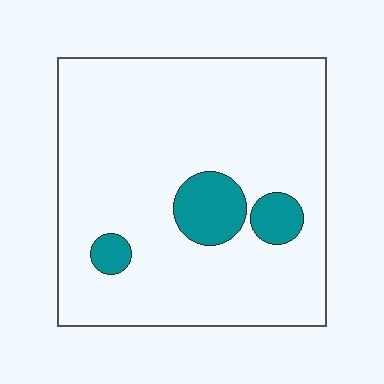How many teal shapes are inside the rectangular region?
3.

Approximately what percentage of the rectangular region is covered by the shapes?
Approximately 10%.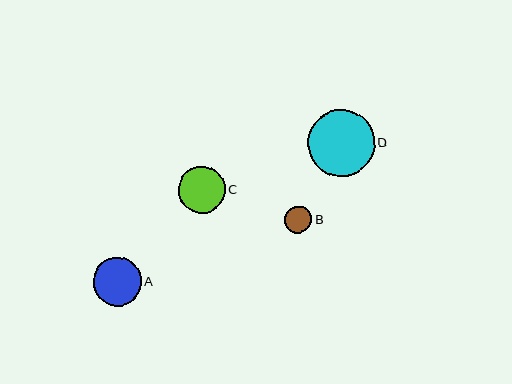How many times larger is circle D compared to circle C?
Circle D is approximately 1.4 times the size of circle C.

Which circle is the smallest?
Circle B is the smallest with a size of approximately 27 pixels.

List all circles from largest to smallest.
From largest to smallest: D, A, C, B.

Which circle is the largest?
Circle D is the largest with a size of approximately 67 pixels.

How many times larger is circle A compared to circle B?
Circle A is approximately 1.8 times the size of circle B.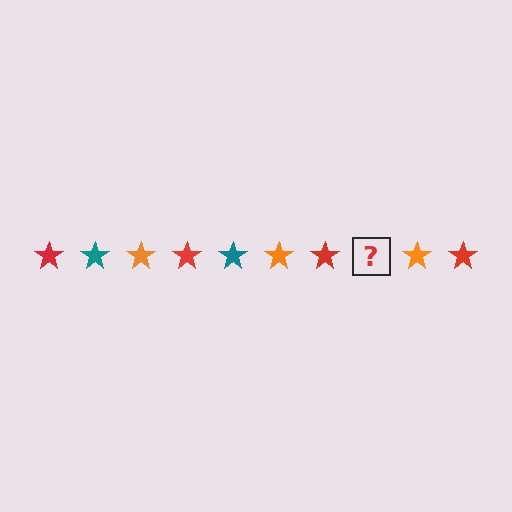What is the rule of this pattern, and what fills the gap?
The rule is that the pattern cycles through red, teal, orange stars. The gap should be filled with a teal star.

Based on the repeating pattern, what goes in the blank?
The blank should be a teal star.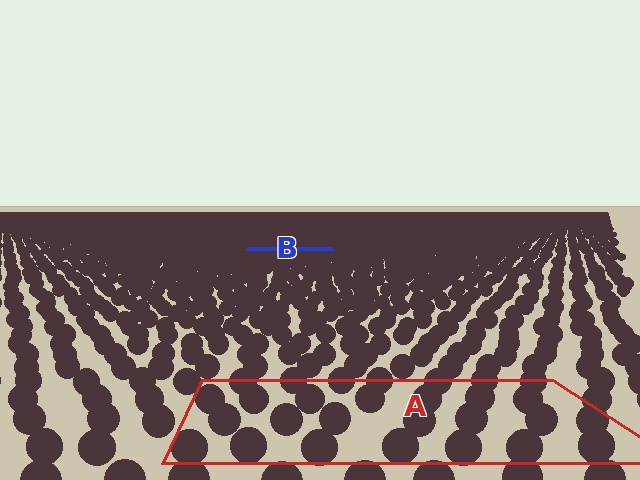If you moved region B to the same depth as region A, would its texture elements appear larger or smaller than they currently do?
They would appear larger. At a closer depth, the same texture elements are projected at a bigger on-screen size.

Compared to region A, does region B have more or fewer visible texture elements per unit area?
Region B has more texture elements per unit area — they are packed more densely because it is farther away.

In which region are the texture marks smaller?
The texture marks are smaller in region B, because it is farther away.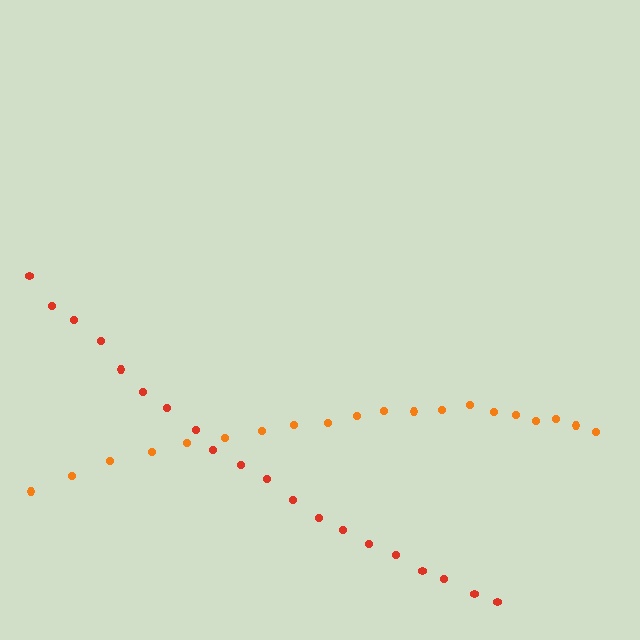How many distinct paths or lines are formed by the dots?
There are 2 distinct paths.